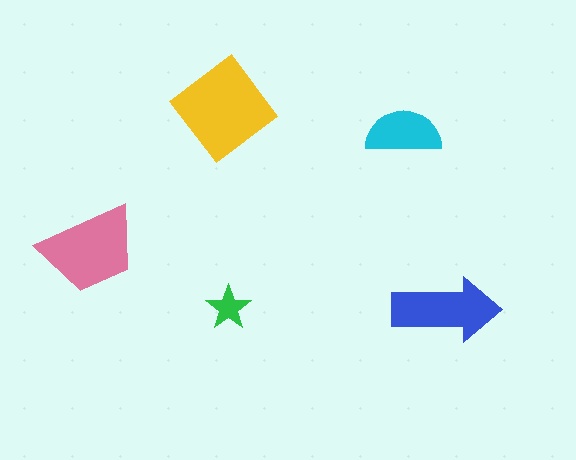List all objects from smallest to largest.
The green star, the cyan semicircle, the blue arrow, the pink trapezoid, the yellow diamond.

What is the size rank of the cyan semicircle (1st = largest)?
4th.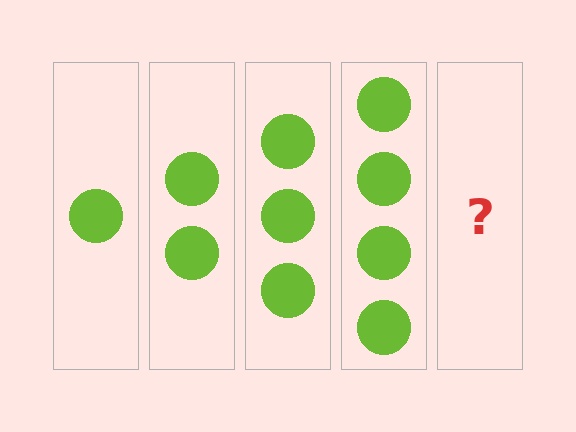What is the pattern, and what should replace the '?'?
The pattern is that each step adds one more circle. The '?' should be 5 circles.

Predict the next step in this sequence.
The next step is 5 circles.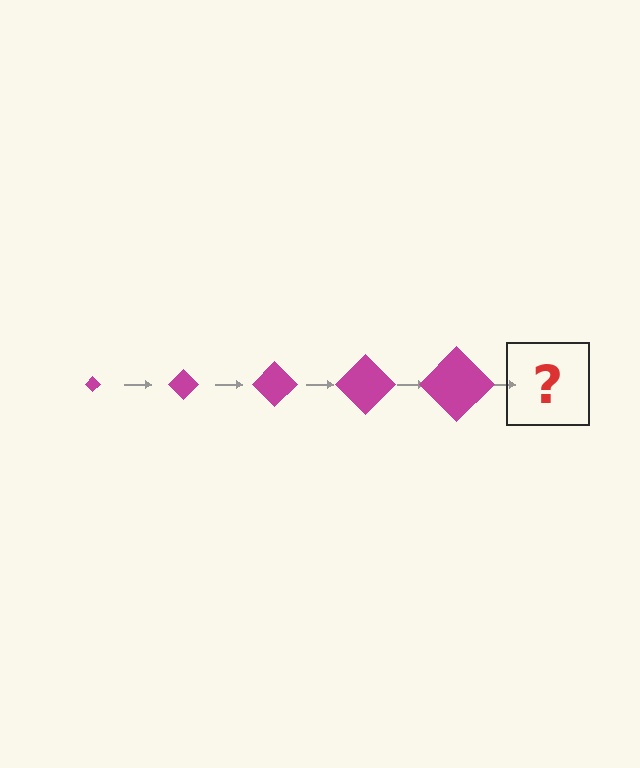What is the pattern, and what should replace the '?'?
The pattern is that the diamond gets progressively larger each step. The '?' should be a magenta diamond, larger than the previous one.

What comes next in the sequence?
The next element should be a magenta diamond, larger than the previous one.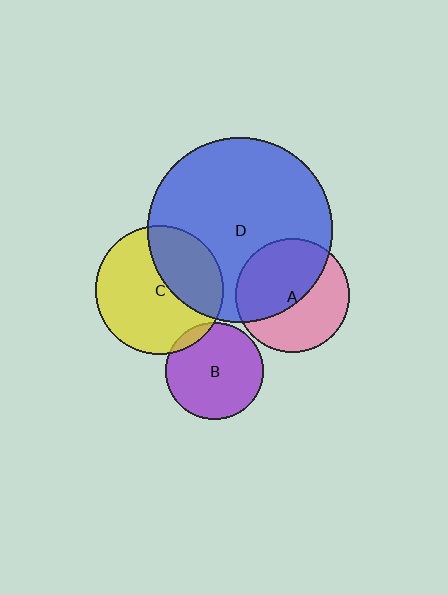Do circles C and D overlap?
Yes.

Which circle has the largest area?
Circle D (blue).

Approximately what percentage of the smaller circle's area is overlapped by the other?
Approximately 35%.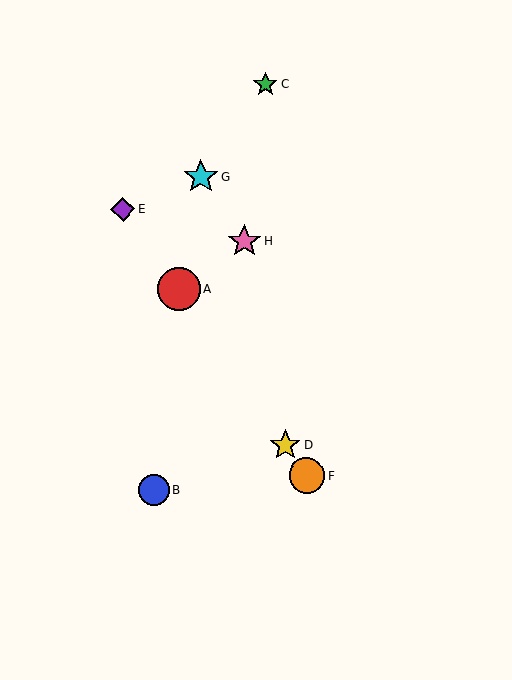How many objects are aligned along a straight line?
4 objects (A, D, E, F) are aligned along a straight line.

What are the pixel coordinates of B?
Object B is at (153, 490).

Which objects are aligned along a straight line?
Objects A, D, E, F are aligned along a straight line.